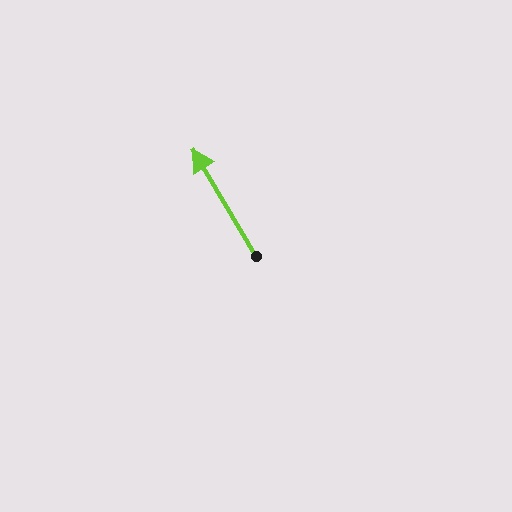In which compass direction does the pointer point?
Northwest.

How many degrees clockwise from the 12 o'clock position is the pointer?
Approximately 329 degrees.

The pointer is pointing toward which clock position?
Roughly 11 o'clock.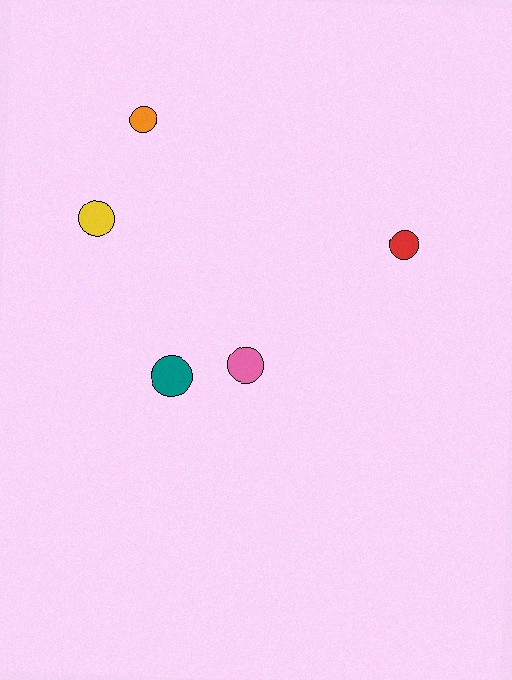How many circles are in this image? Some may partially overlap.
There are 5 circles.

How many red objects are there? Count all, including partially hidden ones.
There is 1 red object.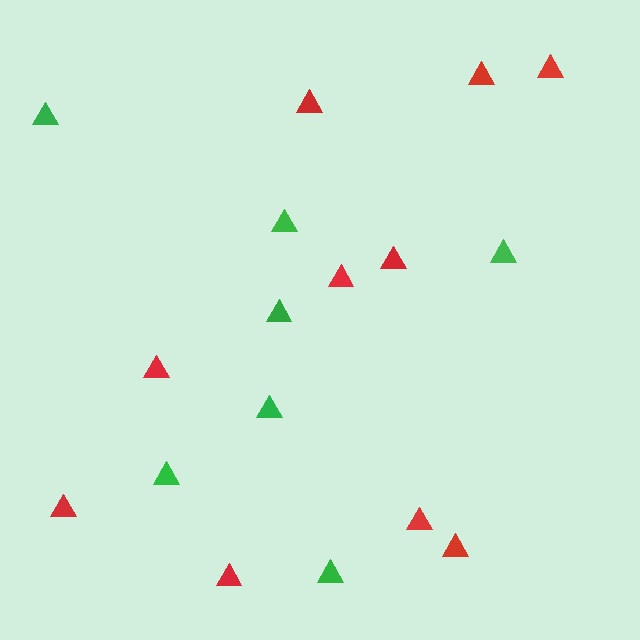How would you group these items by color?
There are 2 groups: one group of red triangles (10) and one group of green triangles (7).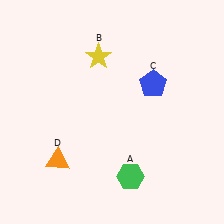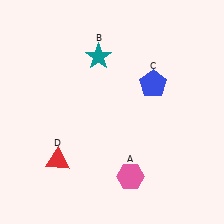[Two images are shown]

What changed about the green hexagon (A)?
In Image 1, A is green. In Image 2, it changed to pink.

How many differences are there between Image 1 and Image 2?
There are 3 differences between the two images.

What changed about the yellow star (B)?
In Image 1, B is yellow. In Image 2, it changed to teal.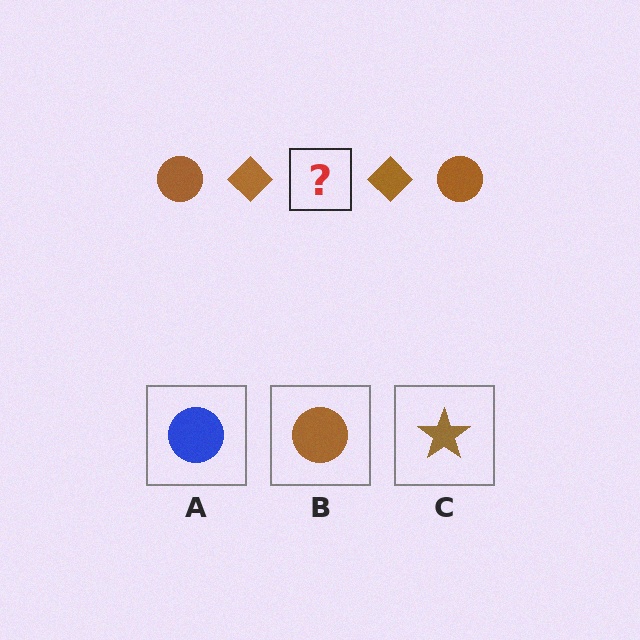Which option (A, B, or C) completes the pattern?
B.